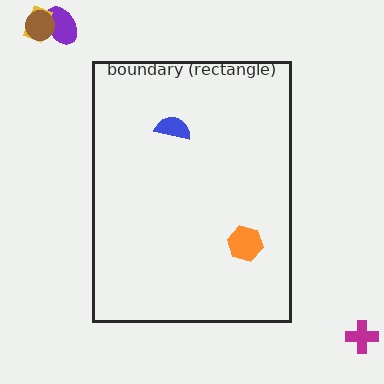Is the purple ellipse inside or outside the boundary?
Outside.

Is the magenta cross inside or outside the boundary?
Outside.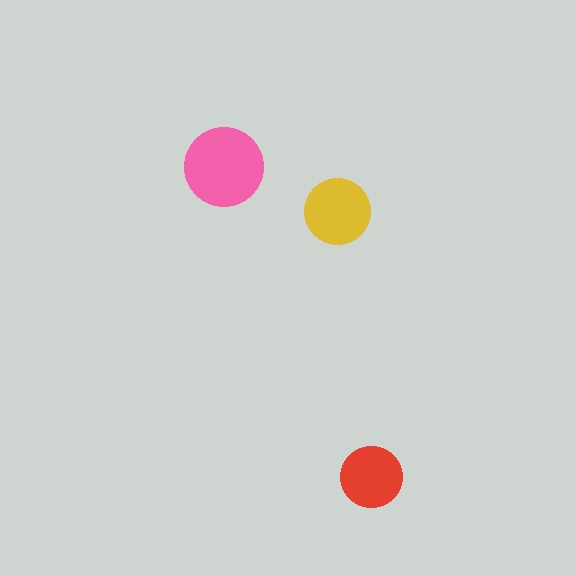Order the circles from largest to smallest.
the pink one, the yellow one, the red one.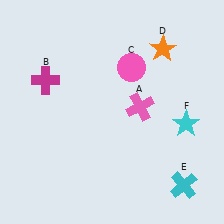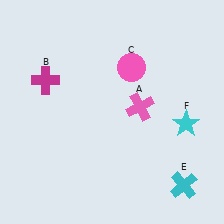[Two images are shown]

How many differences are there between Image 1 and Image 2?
There is 1 difference between the two images.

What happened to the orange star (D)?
The orange star (D) was removed in Image 2. It was in the top-right area of Image 1.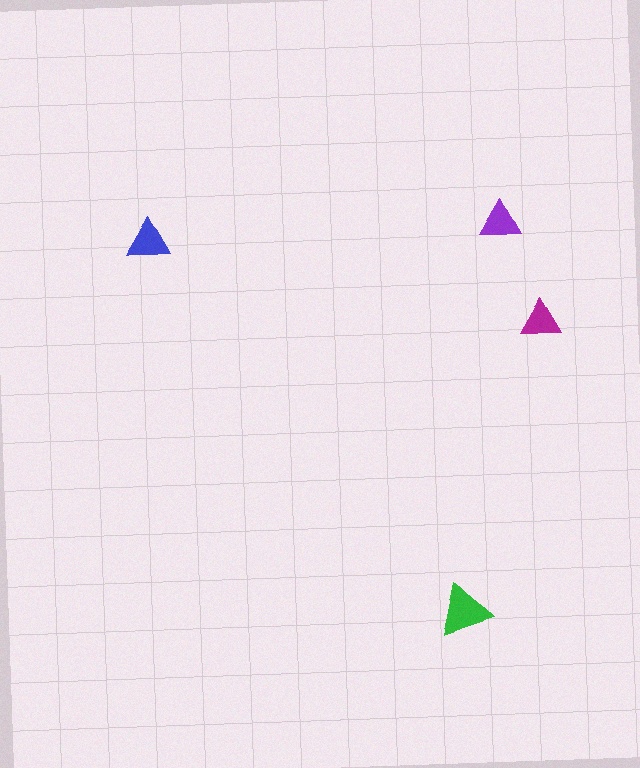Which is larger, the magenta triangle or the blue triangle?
The blue one.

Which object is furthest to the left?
The blue triangle is leftmost.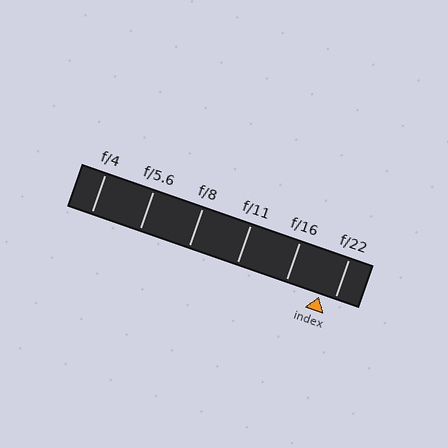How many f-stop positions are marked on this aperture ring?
There are 6 f-stop positions marked.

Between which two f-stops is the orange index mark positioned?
The index mark is between f/16 and f/22.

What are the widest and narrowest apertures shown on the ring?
The widest aperture shown is f/4 and the narrowest is f/22.